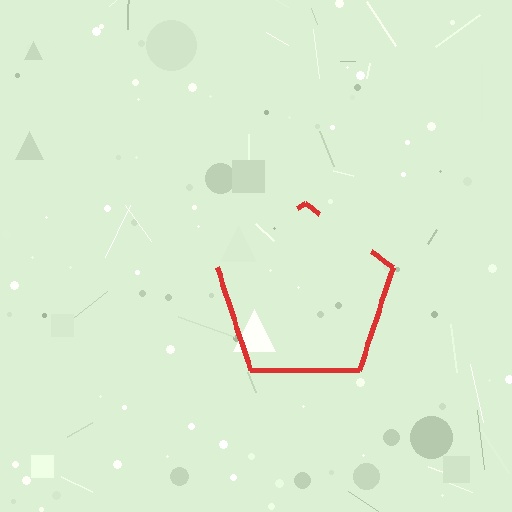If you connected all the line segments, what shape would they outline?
They would outline a pentagon.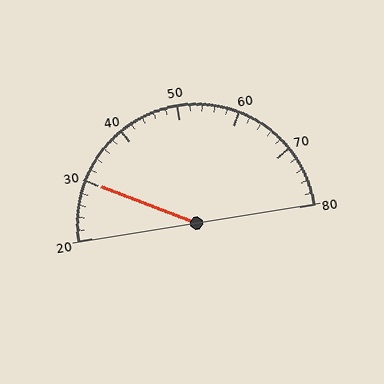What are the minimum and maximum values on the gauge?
The gauge ranges from 20 to 80.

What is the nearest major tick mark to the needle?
The nearest major tick mark is 30.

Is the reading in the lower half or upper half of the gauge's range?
The reading is in the lower half of the range (20 to 80).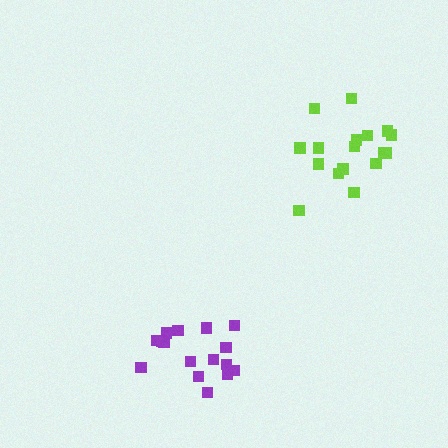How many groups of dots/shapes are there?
There are 2 groups.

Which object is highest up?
The lime cluster is topmost.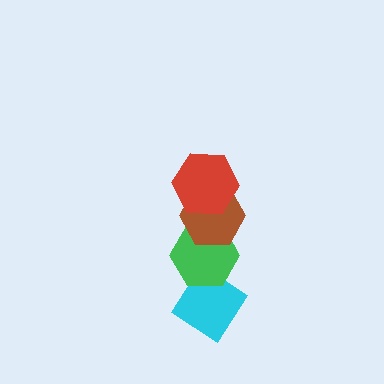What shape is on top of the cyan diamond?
The green hexagon is on top of the cyan diamond.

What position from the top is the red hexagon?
The red hexagon is 1st from the top.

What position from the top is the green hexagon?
The green hexagon is 3rd from the top.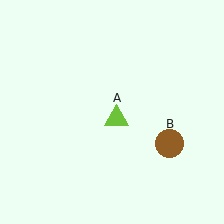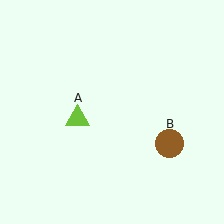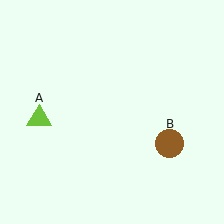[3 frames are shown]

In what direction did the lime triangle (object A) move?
The lime triangle (object A) moved left.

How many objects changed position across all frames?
1 object changed position: lime triangle (object A).